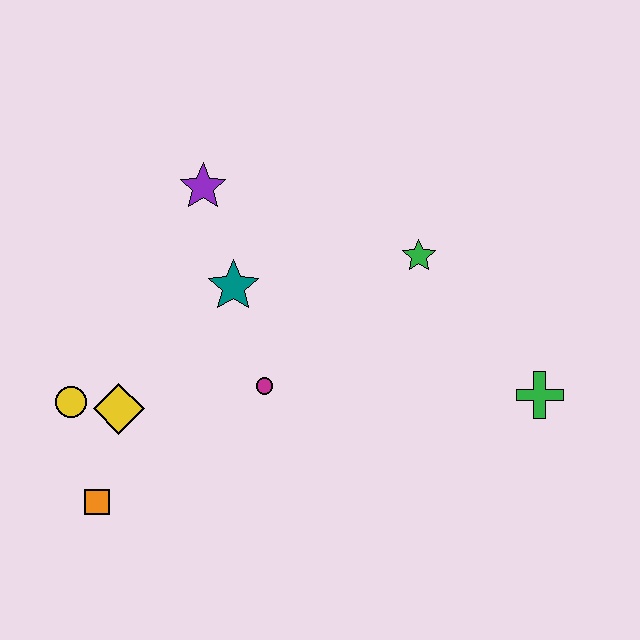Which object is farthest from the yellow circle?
The green cross is farthest from the yellow circle.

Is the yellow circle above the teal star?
No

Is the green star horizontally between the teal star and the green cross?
Yes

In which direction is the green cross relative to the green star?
The green cross is below the green star.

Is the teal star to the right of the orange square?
Yes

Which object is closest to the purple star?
The teal star is closest to the purple star.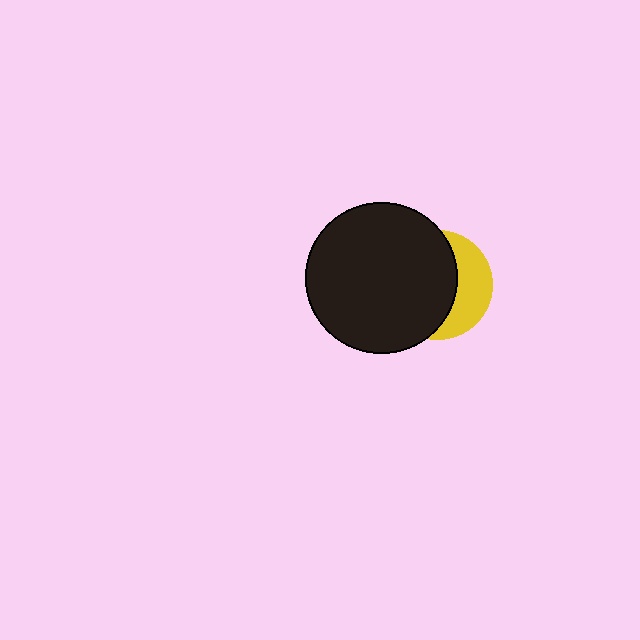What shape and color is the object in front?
The object in front is a black circle.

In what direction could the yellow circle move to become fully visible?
The yellow circle could move right. That would shift it out from behind the black circle entirely.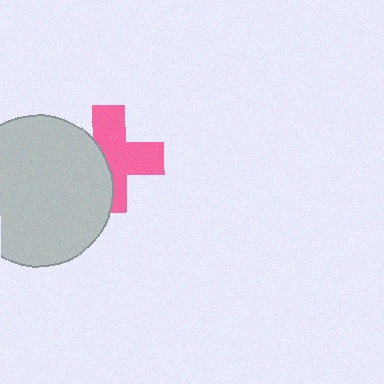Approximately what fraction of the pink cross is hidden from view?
Roughly 39% of the pink cross is hidden behind the light gray circle.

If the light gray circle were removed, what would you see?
You would see the complete pink cross.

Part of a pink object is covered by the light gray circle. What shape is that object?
It is a cross.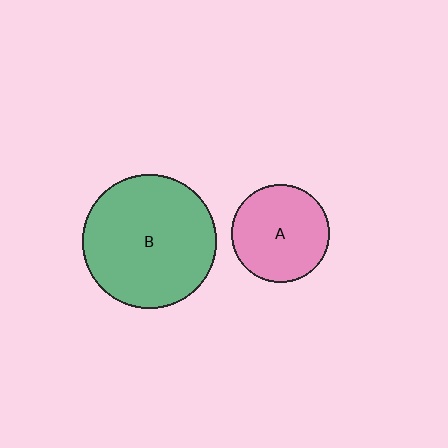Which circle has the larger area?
Circle B (green).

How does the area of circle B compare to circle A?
Approximately 1.9 times.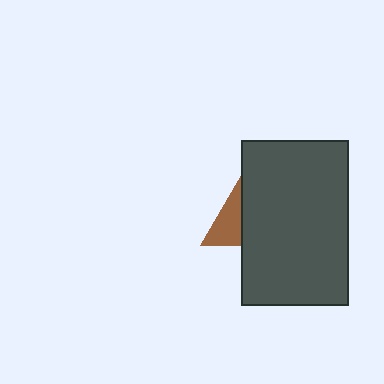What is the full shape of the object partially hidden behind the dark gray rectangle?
The partially hidden object is a brown triangle.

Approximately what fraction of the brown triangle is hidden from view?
Roughly 58% of the brown triangle is hidden behind the dark gray rectangle.